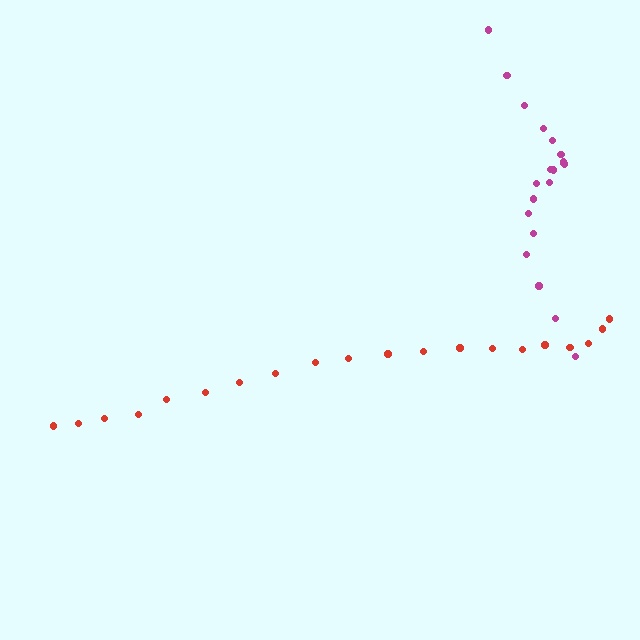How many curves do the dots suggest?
There are 2 distinct paths.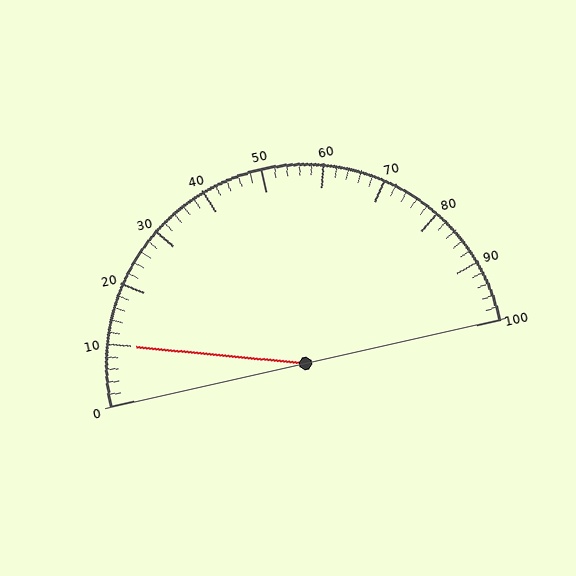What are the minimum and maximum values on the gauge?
The gauge ranges from 0 to 100.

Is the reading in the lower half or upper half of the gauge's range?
The reading is in the lower half of the range (0 to 100).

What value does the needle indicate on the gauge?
The needle indicates approximately 10.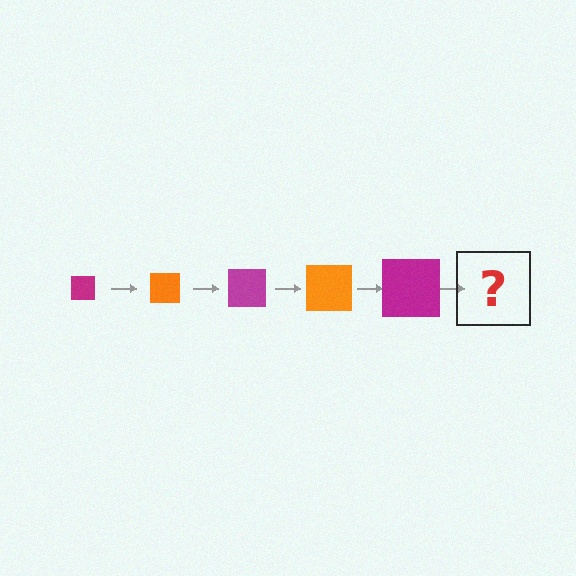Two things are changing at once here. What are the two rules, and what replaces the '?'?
The two rules are that the square grows larger each step and the color cycles through magenta and orange. The '?' should be an orange square, larger than the previous one.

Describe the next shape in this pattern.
It should be an orange square, larger than the previous one.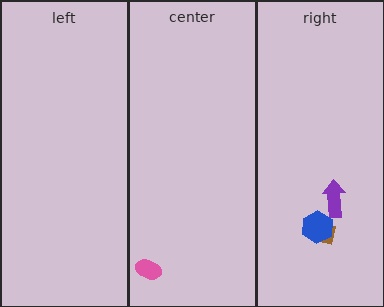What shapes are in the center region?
The pink ellipse.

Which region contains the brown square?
The right region.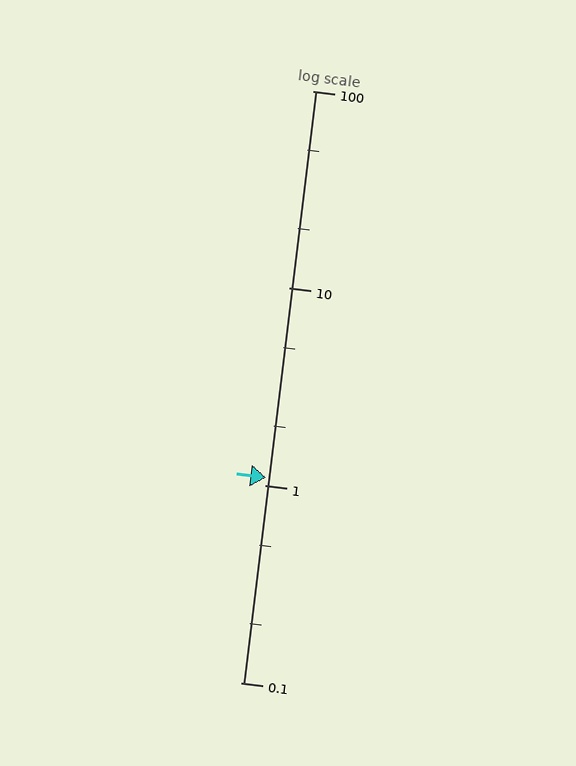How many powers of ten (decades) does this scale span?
The scale spans 3 decades, from 0.1 to 100.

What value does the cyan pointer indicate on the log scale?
The pointer indicates approximately 1.1.